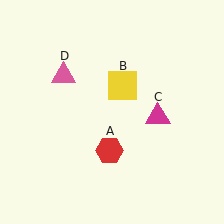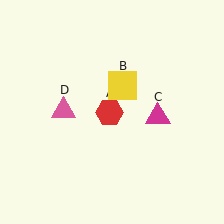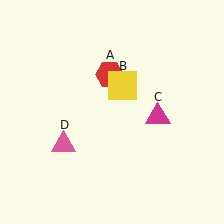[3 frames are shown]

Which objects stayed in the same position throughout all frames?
Yellow square (object B) and magenta triangle (object C) remained stationary.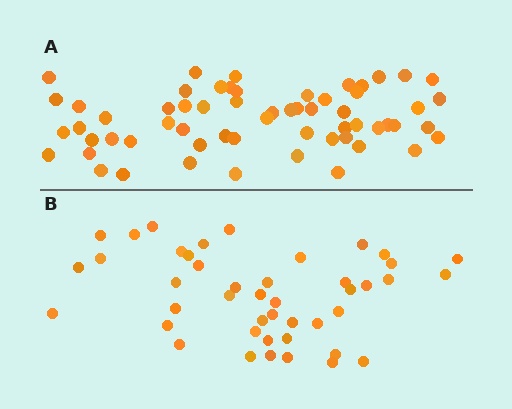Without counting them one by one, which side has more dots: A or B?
Region A (the top region) has more dots.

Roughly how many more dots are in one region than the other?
Region A has approximately 15 more dots than region B.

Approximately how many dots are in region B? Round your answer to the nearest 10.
About 40 dots. (The exact count is 44, which rounds to 40.)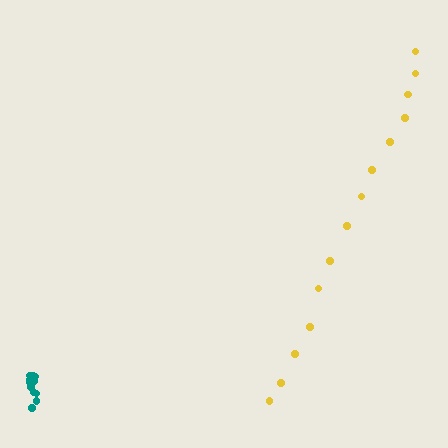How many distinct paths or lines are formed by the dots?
There are 2 distinct paths.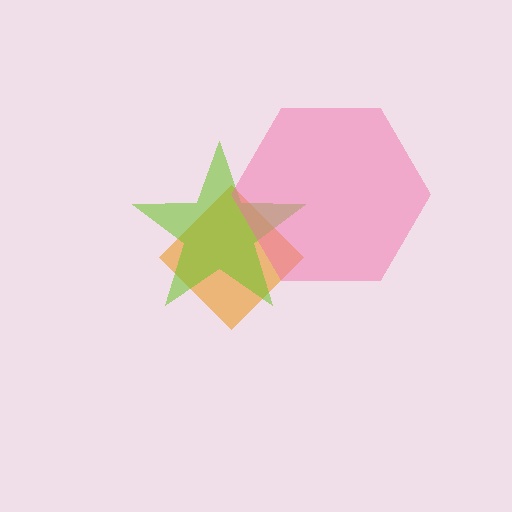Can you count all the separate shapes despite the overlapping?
Yes, there are 3 separate shapes.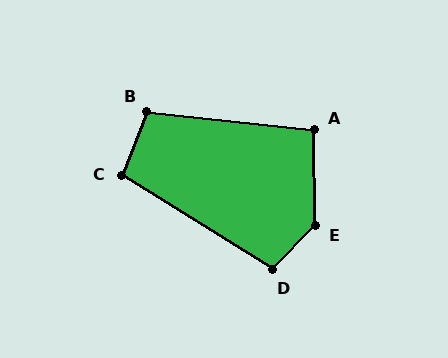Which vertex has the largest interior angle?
E, at approximately 135 degrees.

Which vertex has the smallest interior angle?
A, at approximately 97 degrees.